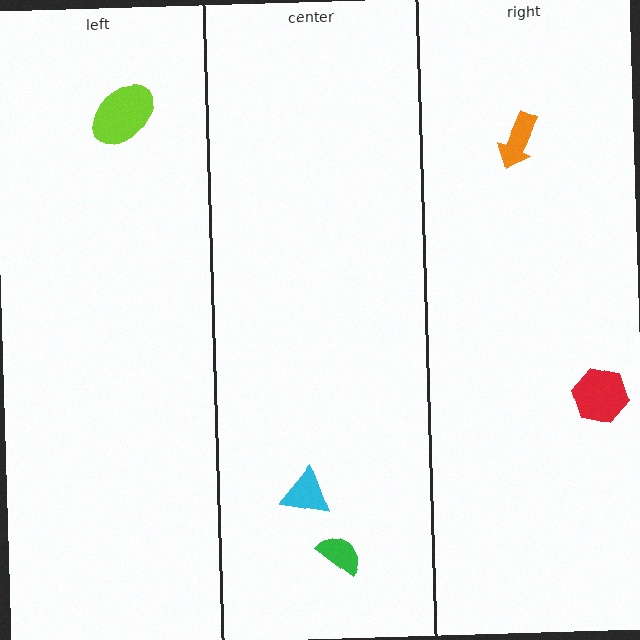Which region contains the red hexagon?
The right region.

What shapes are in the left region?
The lime ellipse.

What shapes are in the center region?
The green semicircle, the cyan triangle.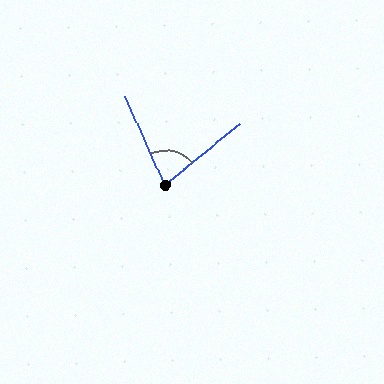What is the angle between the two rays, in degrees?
Approximately 75 degrees.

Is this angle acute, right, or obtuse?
It is acute.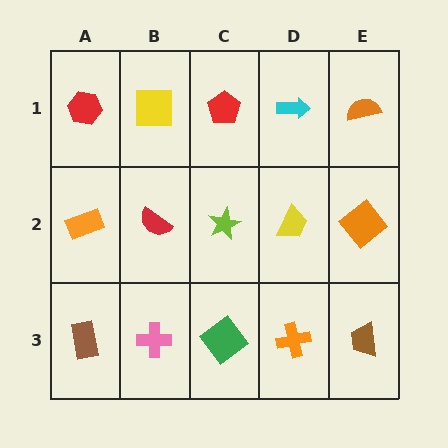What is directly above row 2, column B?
A yellow square.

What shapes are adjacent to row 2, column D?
A cyan arrow (row 1, column D), an orange cross (row 3, column D), a lime star (row 2, column C), an orange diamond (row 2, column E).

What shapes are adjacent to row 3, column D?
A yellow trapezoid (row 2, column D), a green diamond (row 3, column C), a brown trapezoid (row 3, column E).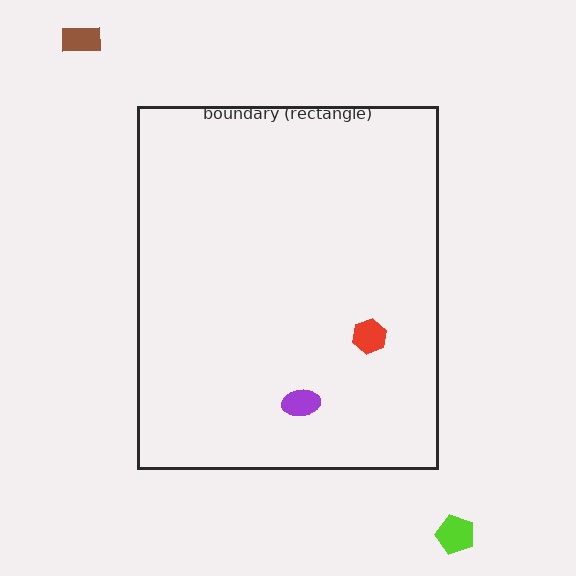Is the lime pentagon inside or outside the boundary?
Outside.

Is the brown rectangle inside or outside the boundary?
Outside.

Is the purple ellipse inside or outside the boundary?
Inside.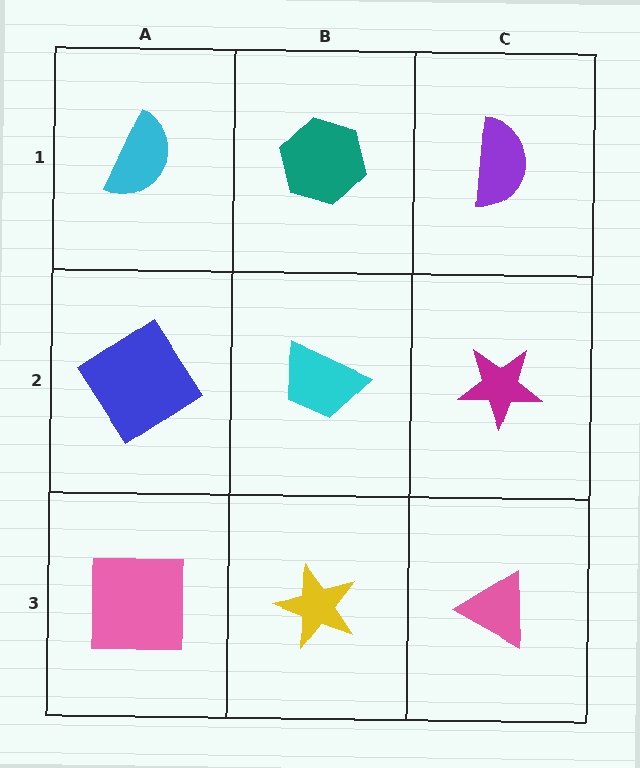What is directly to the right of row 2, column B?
A magenta star.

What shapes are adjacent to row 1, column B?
A cyan trapezoid (row 2, column B), a cyan semicircle (row 1, column A), a purple semicircle (row 1, column C).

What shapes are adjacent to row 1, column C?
A magenta star (row 2, column C), a teal hexagon (row 1, column B).